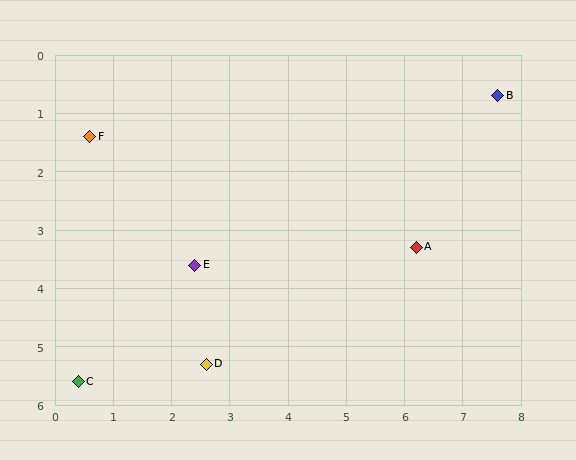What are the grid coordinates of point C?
Point C is at approximately (0.4, 5.6).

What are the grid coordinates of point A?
Point A is at approximately (6.2, 3.3).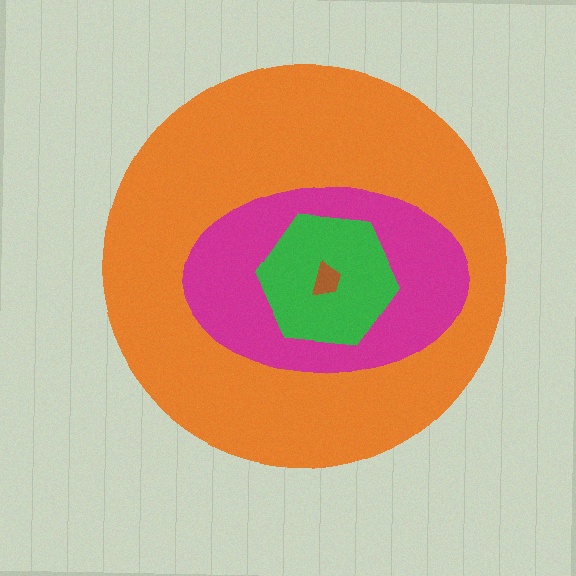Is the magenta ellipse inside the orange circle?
Yes.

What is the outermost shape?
The orange circle.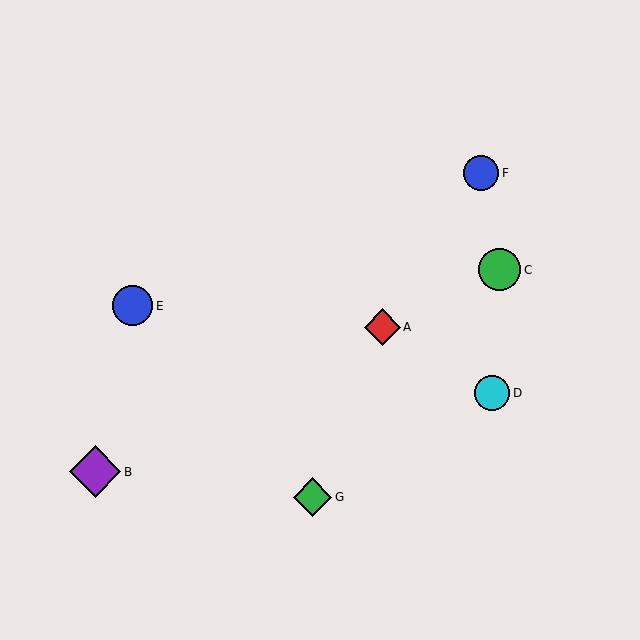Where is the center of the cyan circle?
The center of the cyan circle is at (492, 393).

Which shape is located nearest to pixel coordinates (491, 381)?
The cyan circle (labeled D) at (492, 393) is nearest to that location.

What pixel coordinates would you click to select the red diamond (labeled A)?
Click at (382, 327) to select the red diamond A.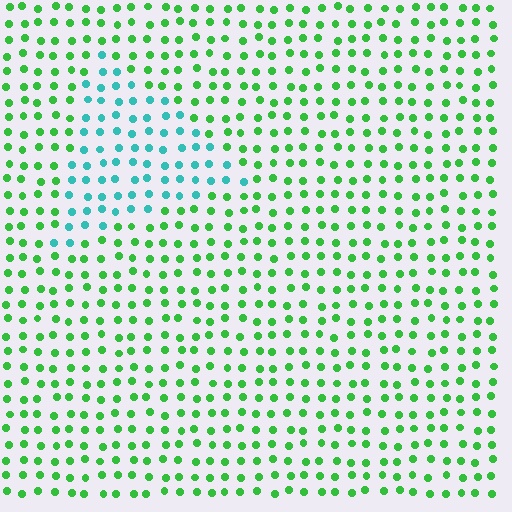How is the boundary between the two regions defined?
The boundary is defined purely by a slight shift in hue (about 53 degrees). Spacing, size, and orientation are identical on both sides.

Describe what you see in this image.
The image is filled with small green elements in a uniform arrangement. A triangle-shaped region is visible where the elements are tinted to a slightly different hue, forming a subtle color boundary.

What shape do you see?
I see a triangle.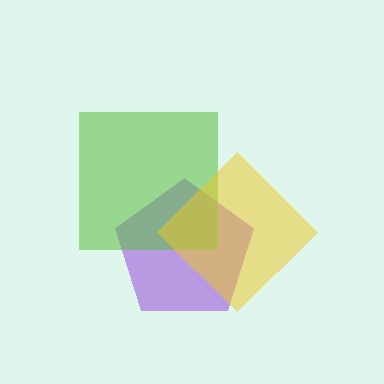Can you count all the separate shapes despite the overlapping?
Yes, there are 3 separate shapes.